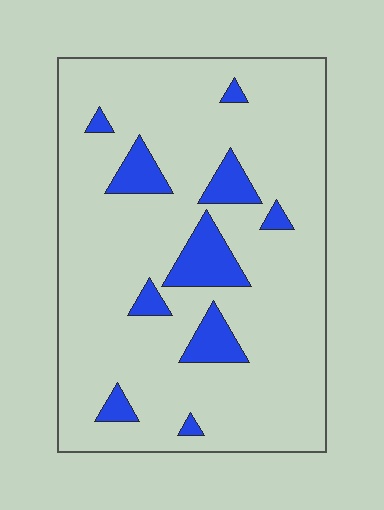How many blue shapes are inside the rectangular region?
10.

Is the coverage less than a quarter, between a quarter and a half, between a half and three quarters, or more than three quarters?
Less than a quarter.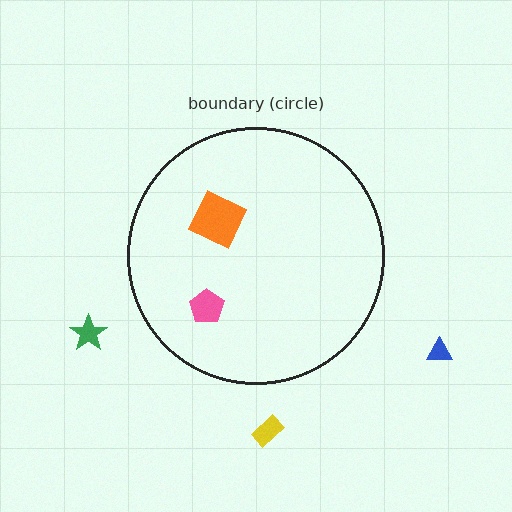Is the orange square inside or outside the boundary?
Inside.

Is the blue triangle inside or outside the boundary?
Outside.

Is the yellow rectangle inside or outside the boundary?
Outside.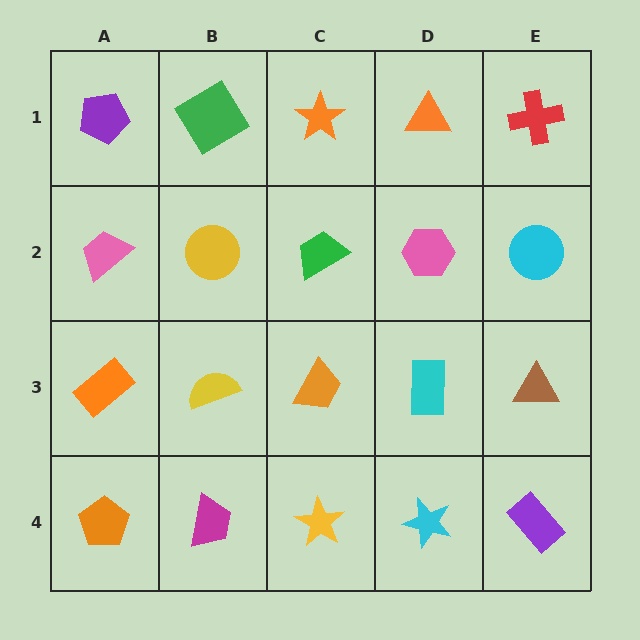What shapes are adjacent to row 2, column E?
A red cross (row 1, column E), a brown triangle (row 3, column E), a pink hexagon (row 2, column D).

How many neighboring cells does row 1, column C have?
3.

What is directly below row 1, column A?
A pink trapezoid.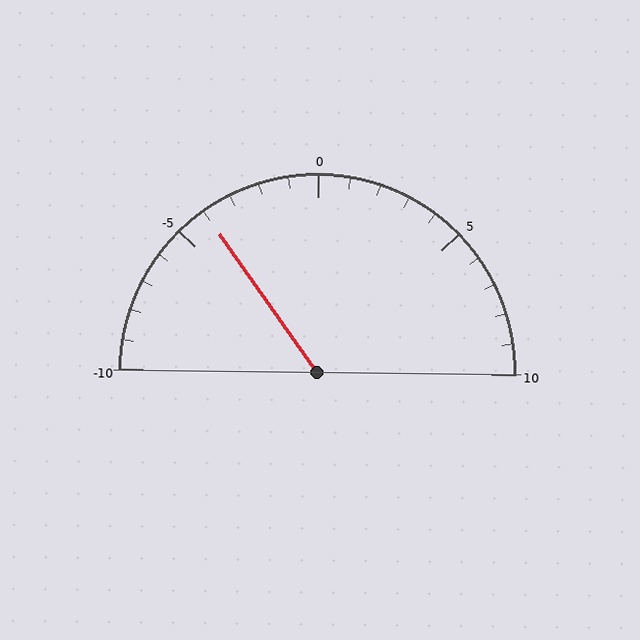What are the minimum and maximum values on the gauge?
The gauge ranges from -10 to 10.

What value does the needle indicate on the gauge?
The needle indicates approximately -4.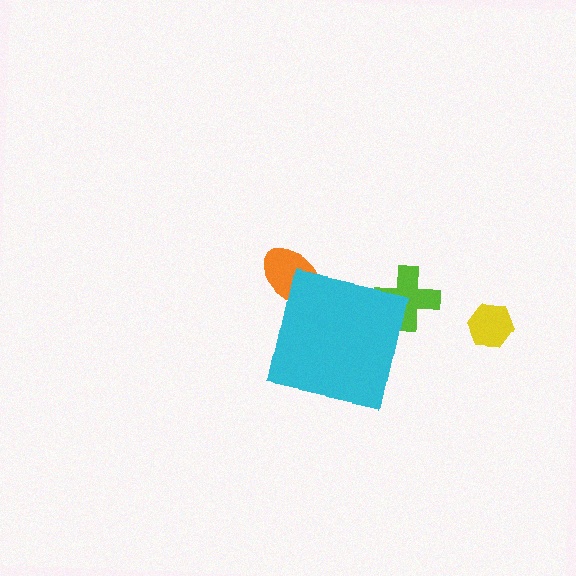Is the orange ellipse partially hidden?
Yes, the orange ellipse is partially hidden behind the cyan square.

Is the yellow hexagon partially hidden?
No, the yellow hexagon is fully visible.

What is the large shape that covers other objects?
A cyan square.